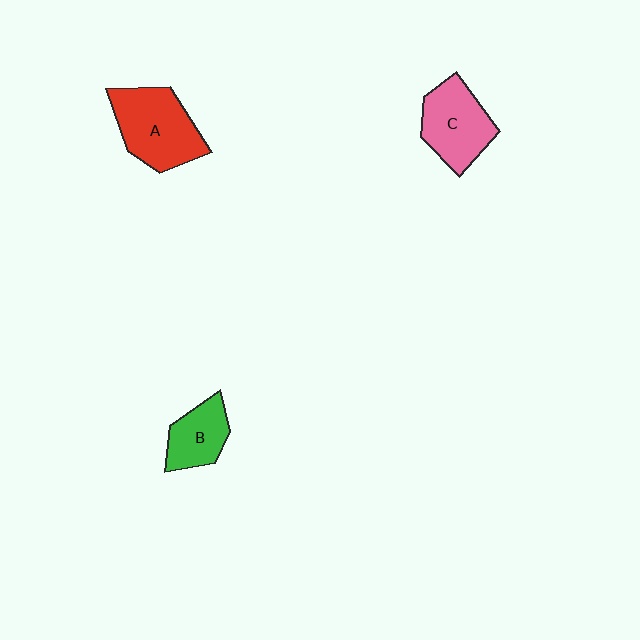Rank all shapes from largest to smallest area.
From largest to smallest: A (red), C (pink), B (green).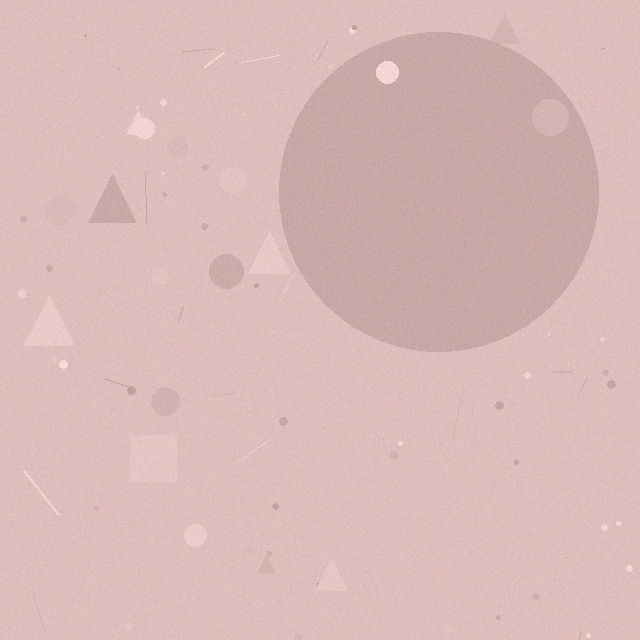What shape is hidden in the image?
A circle is hidden in the image.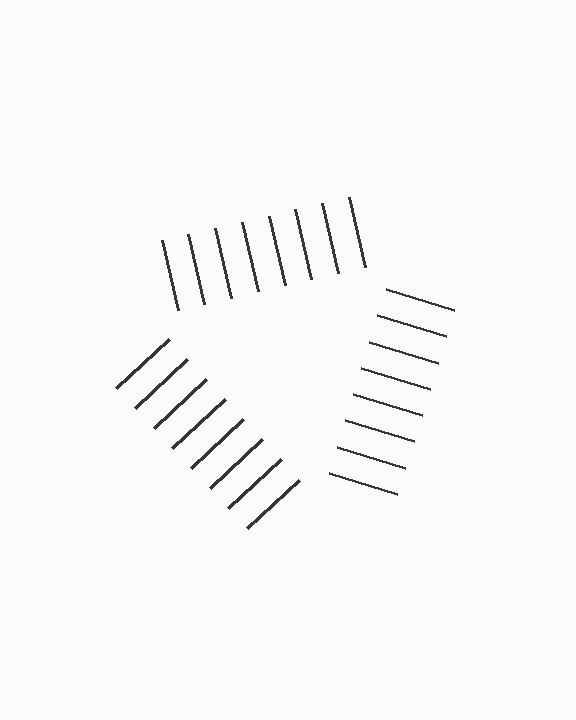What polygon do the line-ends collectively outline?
An illusory triangle — the line segments terminate on its edges but no continuous stroke is drawn.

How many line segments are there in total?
24 — 8 along each of the 3 edges.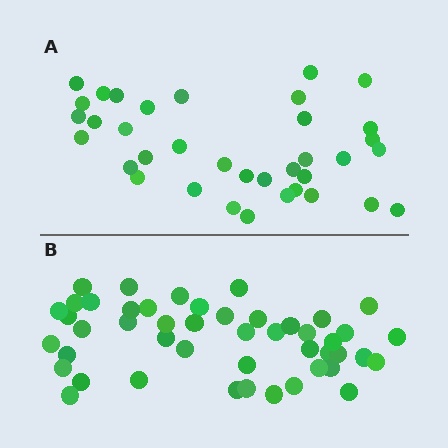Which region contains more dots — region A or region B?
Region B (the bottom region) has more dots.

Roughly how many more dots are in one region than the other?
Region B has roughly 12 or so more dots than region A.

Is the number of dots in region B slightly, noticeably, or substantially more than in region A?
Region B has noticeably more, but not dramatically so. The ratio is roughly 1.3 to 1.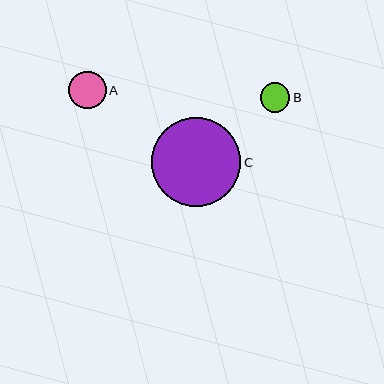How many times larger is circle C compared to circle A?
Circle C is approximately 2.4 times the size of circle A.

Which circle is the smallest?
Circle B is the smallest with a size of approximately 30 pixels.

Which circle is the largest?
Circle C is the largest with a size of approximately 89 pixels.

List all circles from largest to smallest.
From largest to smallest: C, A, B.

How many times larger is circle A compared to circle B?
Circle A is approximately 1.3 times the size of circle B.